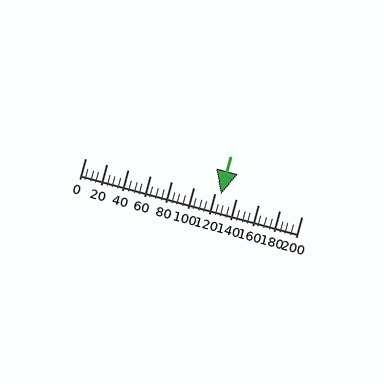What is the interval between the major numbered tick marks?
The major tick marks are spaced 20 units apart.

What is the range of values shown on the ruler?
The ruler shows values from 0 to 200.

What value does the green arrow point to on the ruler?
The green arrow points to approximately 125.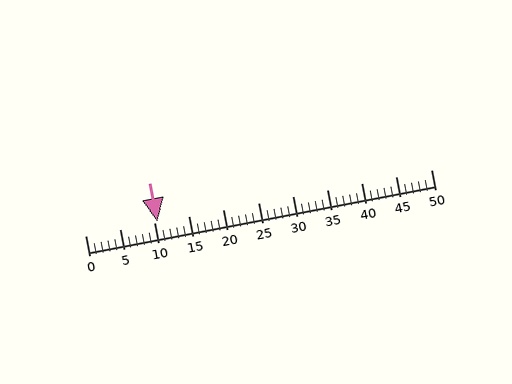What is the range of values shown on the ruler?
The ruler shows values from 0 to 50.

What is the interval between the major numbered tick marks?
The major tick marks are spaced 5 units apart.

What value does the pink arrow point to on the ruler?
The pink arrow points to approximately 10.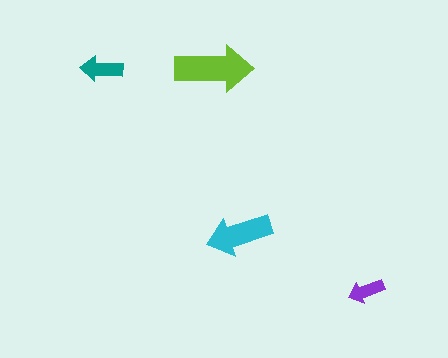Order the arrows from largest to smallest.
the lime one, the cyan one, the teal one, the purple one.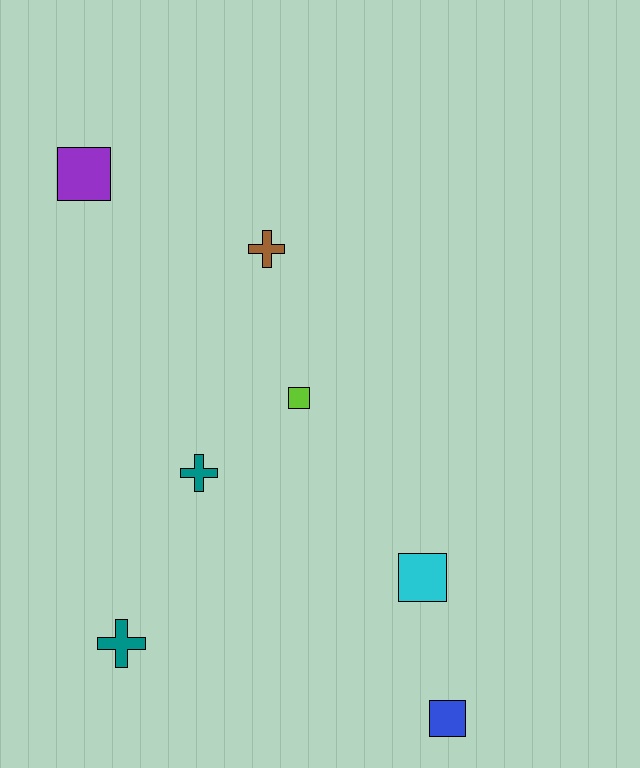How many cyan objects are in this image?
There is 1 cyan object.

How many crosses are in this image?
There are 3 crosses.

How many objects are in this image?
There are 7 objects.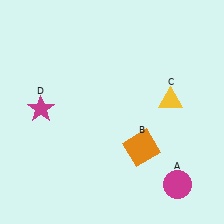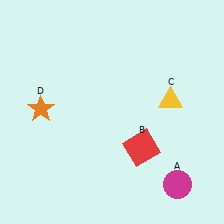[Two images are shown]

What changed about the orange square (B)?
In Image 1, B is orange. In Image 2, it changed to red.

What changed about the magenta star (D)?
In Image 1, D is magenta. In Image 2, it changed to orange.